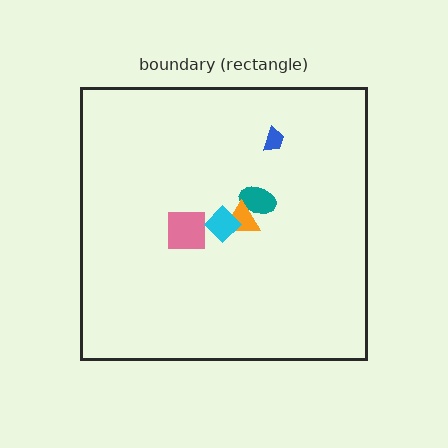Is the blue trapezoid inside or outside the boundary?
Inside.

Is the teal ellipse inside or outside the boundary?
Inside.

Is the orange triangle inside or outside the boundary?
Inside.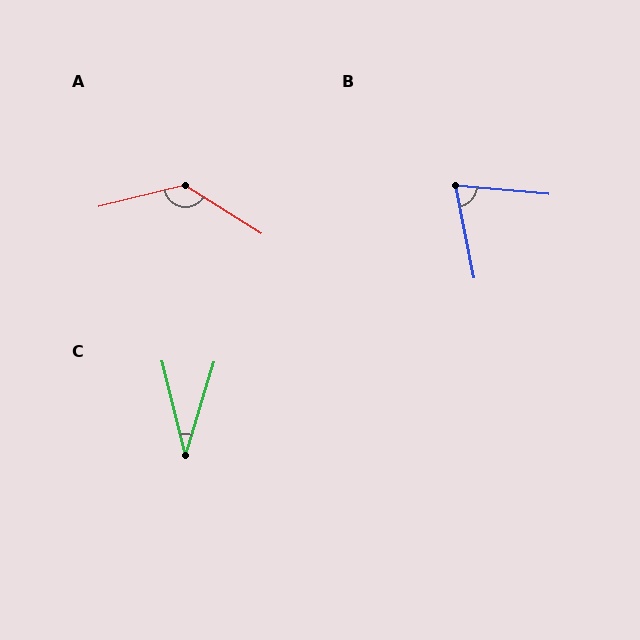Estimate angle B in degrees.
Approximately 73 degrees.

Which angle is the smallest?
C, at approximately 31 degrees.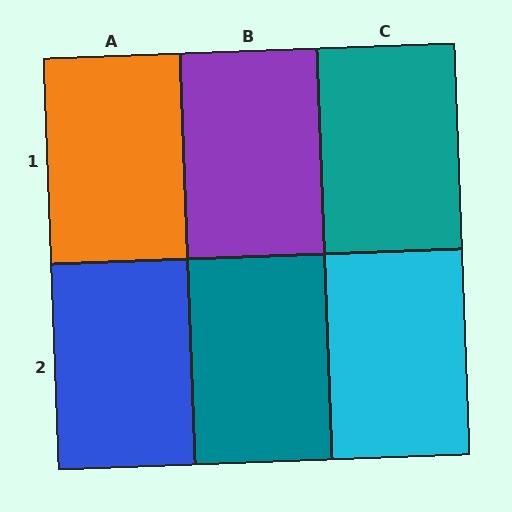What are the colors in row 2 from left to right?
Blue, teal, cyan.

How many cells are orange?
1 cell is orange.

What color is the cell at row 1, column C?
Teal.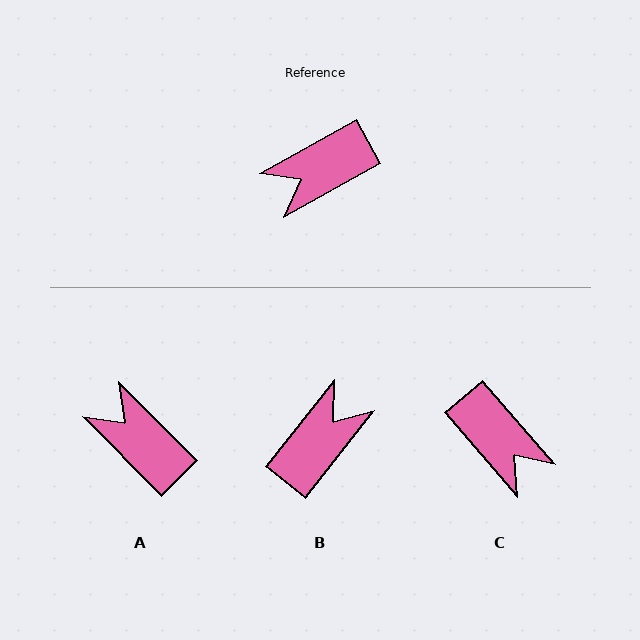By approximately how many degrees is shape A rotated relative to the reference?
Approximately 74 degrees clockwise.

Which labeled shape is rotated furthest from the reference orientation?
B, about 157 degrees away.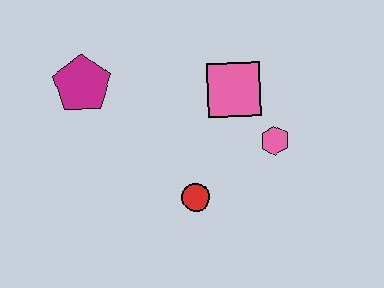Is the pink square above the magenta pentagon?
No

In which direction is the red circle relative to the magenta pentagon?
The red circle is below the magenta pentagon.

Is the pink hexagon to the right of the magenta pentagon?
Yes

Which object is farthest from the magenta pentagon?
The pink hexagon is farthest from the magenta pentagon.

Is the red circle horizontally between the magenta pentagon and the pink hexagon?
Yes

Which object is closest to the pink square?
The pink hexagon is closest to the pink square.